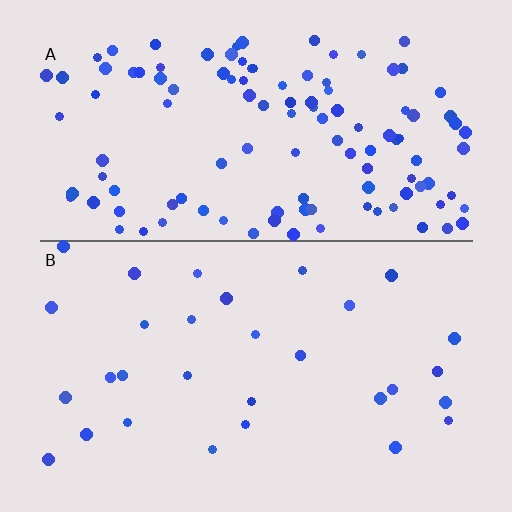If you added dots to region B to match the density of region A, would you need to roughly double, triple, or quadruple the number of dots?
Approximately quadruple.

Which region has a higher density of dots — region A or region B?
A (the top).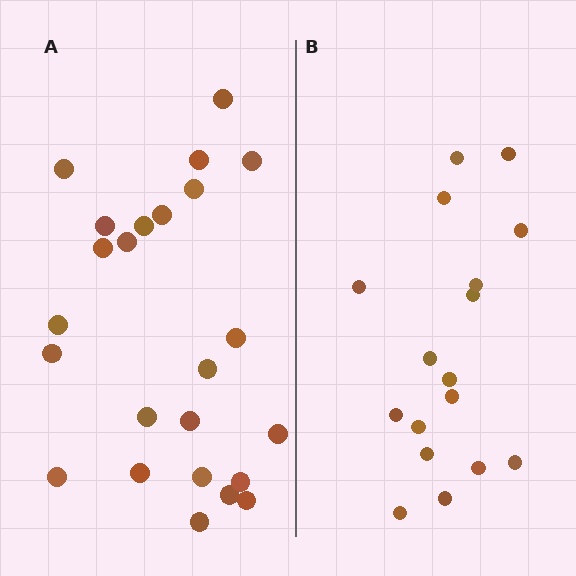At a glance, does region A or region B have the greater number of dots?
Region A (the left region) has more dots.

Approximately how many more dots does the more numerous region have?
Region A has roughly 8 or so more dots than region B.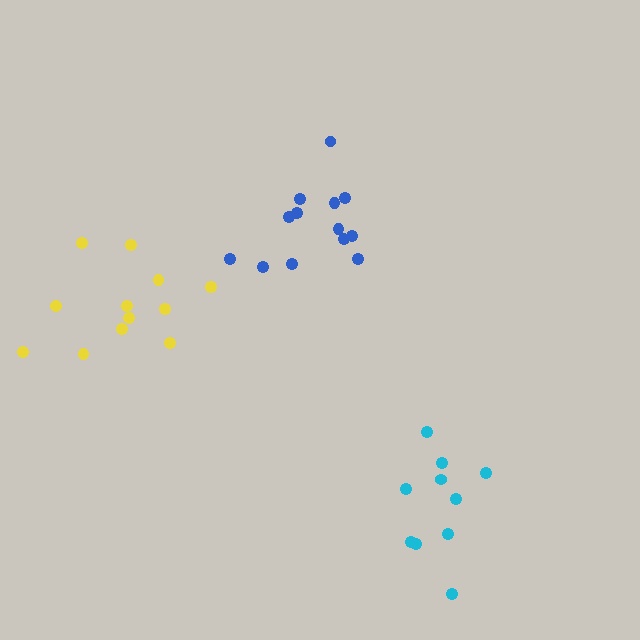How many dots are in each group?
Group 1: 13 dots, Group 2: 10 dots, Group 3: 12 dots (35 total).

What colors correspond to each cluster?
The clusters are colored: blue, cyan, yellow.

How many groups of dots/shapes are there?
There are 3 groups.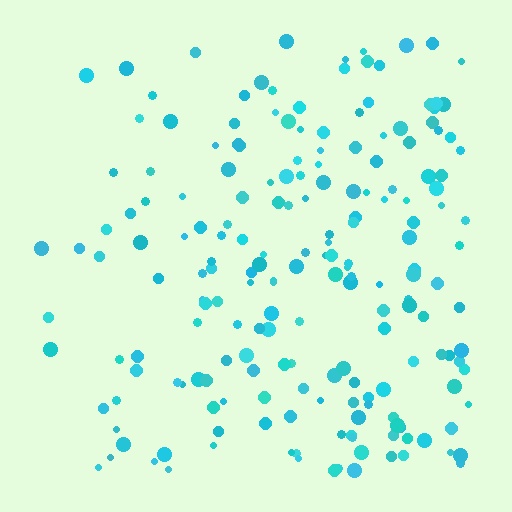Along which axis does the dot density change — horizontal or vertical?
Horizontal.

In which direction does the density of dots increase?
From left to right, with the right side densest.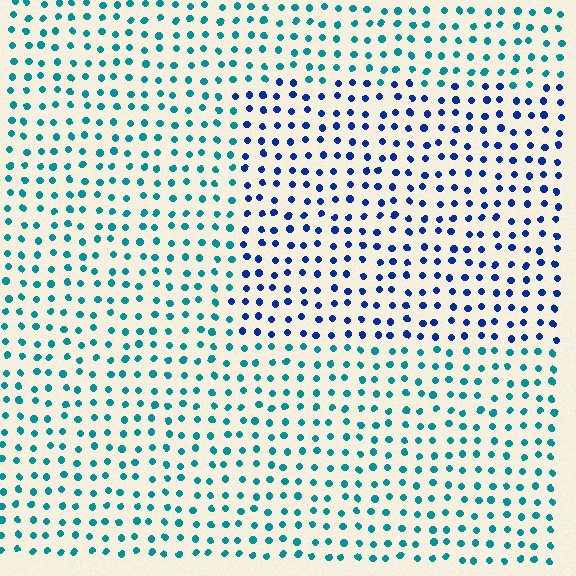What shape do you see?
I see a rectangle.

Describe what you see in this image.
The image is filled with small teal elements in a uniform arrangement. A rectangle-shaped region is visible where the elements are tinted to a slightly different hue, forming a subtle color boundary.